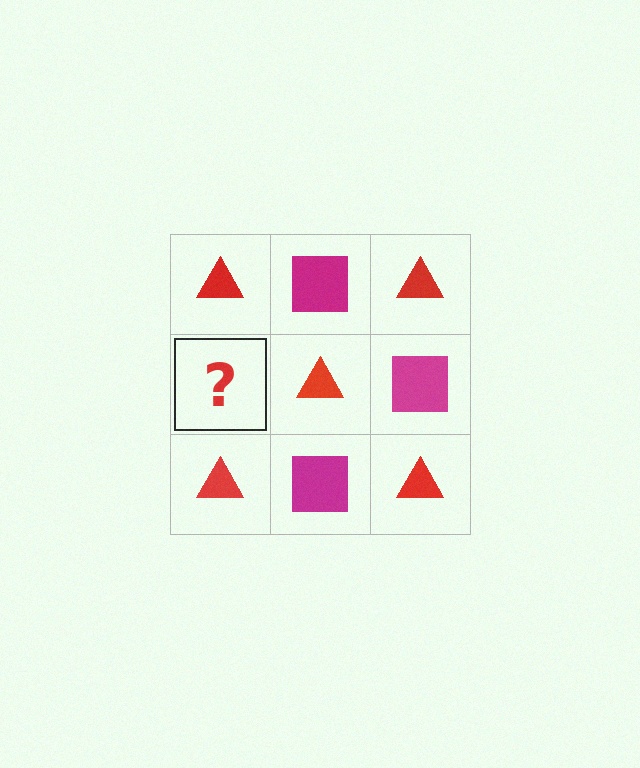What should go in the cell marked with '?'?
The missing cell should contain a magenta square.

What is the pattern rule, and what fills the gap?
The rule is that it alternates red triangle and magenta square in a checkerboard pattern. The gap should be filled with a magenta square.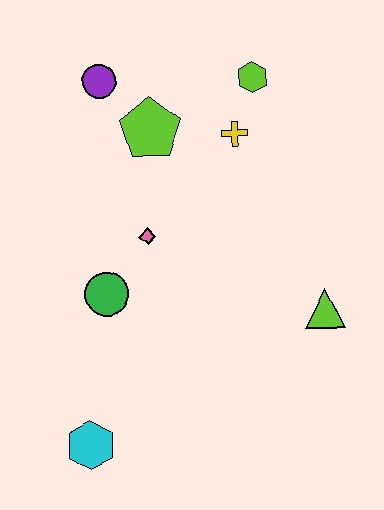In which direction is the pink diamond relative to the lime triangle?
The pink diamond is to the left of the lime triangle.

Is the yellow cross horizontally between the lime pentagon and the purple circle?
No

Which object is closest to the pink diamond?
The green circle is closest to the pink diamond.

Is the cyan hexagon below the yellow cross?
Yes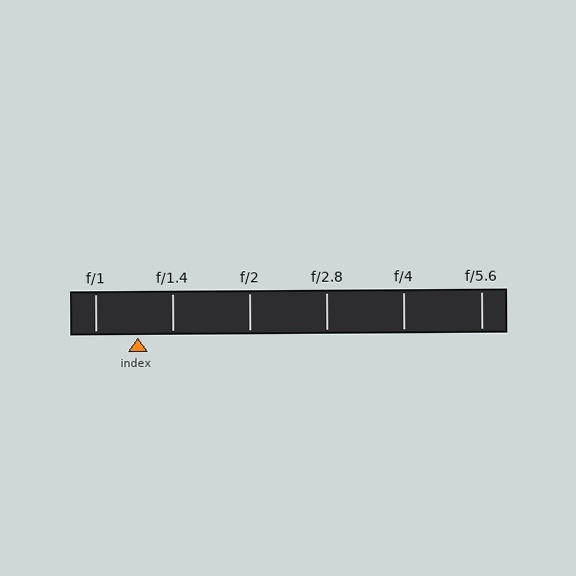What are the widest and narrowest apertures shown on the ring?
The widest aperture shown is f/1 and the narrowest is f/5.6.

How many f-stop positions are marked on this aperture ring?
There are 6 f-stop positions marked.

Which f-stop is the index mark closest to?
The index mark is closest to f/1.4.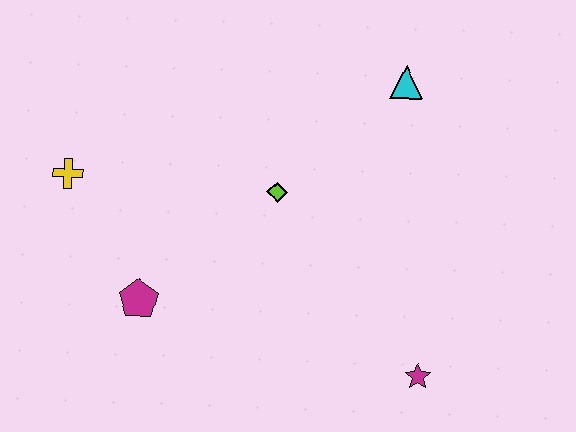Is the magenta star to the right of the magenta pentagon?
Yes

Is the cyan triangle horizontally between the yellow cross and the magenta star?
Yes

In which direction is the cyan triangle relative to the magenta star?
The cyan triangle is above the magenta star.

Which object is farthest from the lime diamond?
The magenta star is farthest from the lime diamond.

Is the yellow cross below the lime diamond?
No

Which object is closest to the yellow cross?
The magenta pentagon is closest to the yellow cross.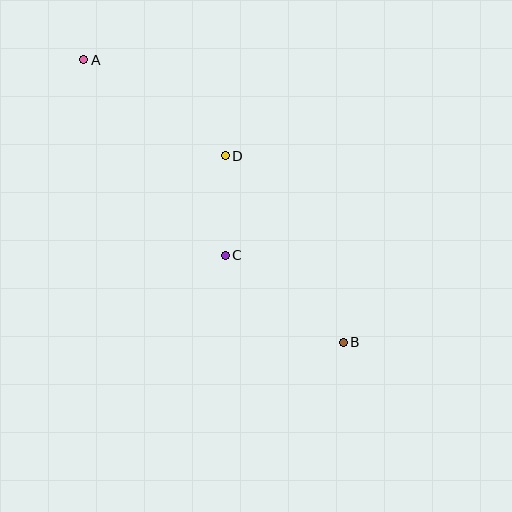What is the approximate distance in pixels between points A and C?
The distance between A and C is approximately 241 pixels.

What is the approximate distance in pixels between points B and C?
The distance between B and C is approximately 146 pixels.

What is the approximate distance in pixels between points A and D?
The distance between A and D is approximately 171 pixels.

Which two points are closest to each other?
Points C and D are closest to each other.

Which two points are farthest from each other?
Points A and B are farthest from each other.